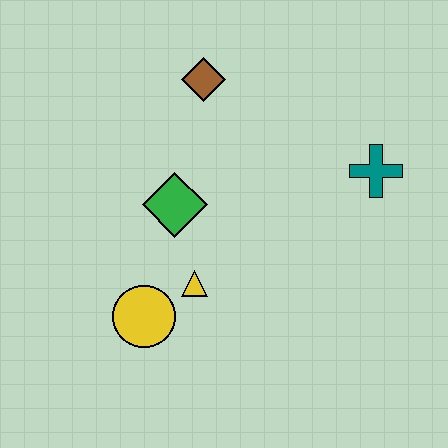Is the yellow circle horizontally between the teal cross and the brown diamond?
No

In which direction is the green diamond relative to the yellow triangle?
The green diamond is above the yellow triangle.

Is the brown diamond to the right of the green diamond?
Yes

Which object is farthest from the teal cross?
The yellow circle is farthest from the teal cross.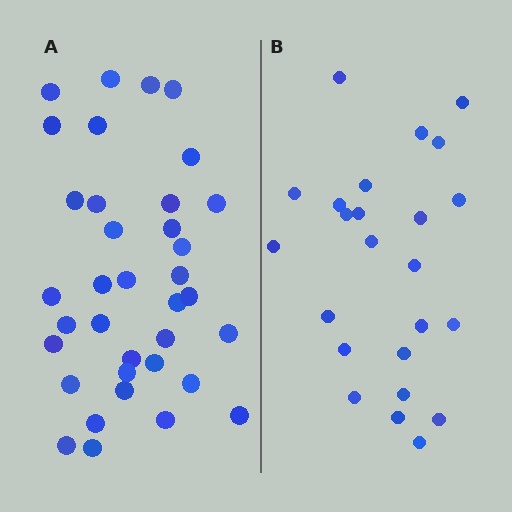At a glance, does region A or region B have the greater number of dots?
Region A (the left region) has more dots.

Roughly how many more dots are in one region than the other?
Region A has roughly 12 or so more dots than region B.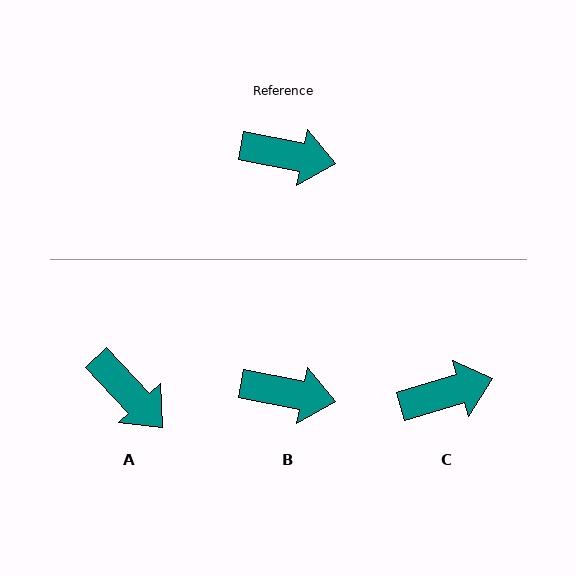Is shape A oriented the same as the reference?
No, it is off by about 36 degrees.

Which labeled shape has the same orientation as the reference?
B.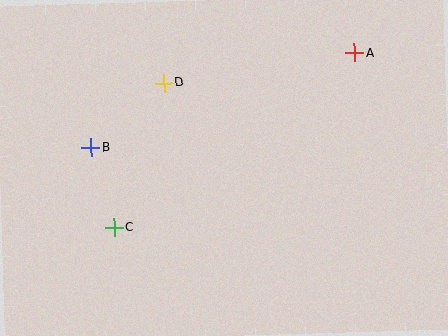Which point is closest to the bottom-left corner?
Point C is closest to the bottom-left corner.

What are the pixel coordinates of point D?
Point D is at (164, 83).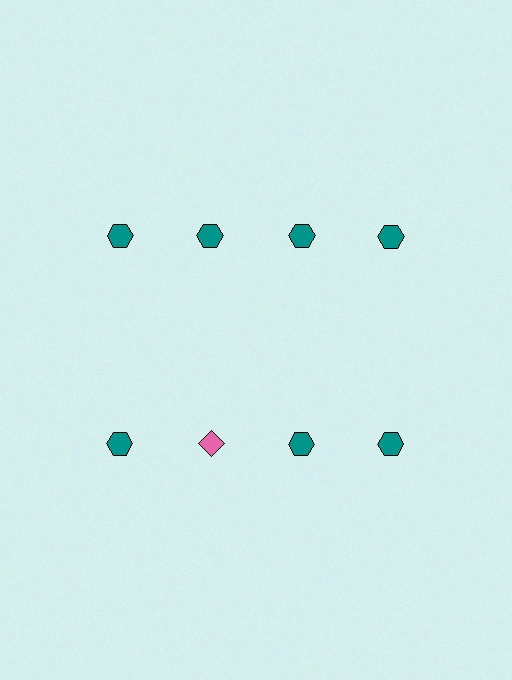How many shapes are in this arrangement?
There are 8 shapes arranged in a grid pattern.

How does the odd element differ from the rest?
It differs in both color (pink instead of teal) and shape (diamond instead of hexagon).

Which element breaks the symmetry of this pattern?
The pink diamond in the second row, second from left column breaks the symmetry. All other shapes are teal hexagons.